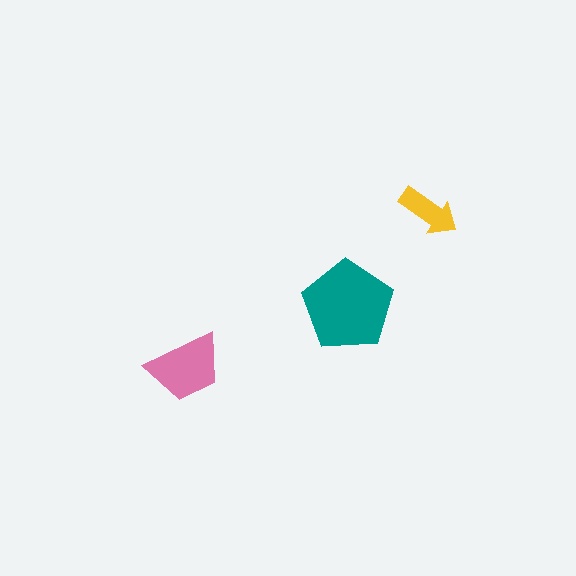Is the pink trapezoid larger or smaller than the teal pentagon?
Smaller.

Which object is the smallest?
The yellow arrow.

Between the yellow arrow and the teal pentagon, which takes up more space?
The teal pentagon.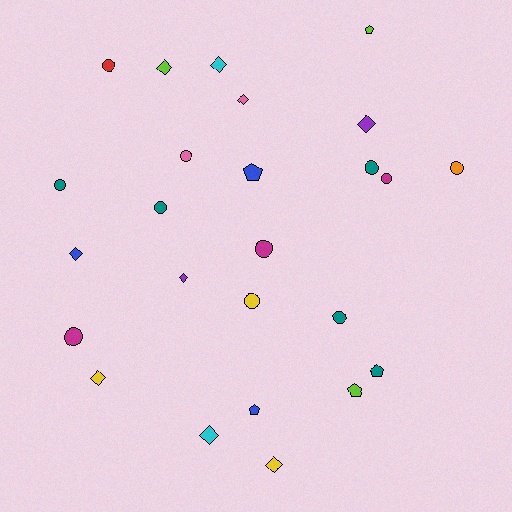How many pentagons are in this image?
There are 5 pentagons.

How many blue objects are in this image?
There are 3 blue objects.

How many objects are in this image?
There are 25 objects.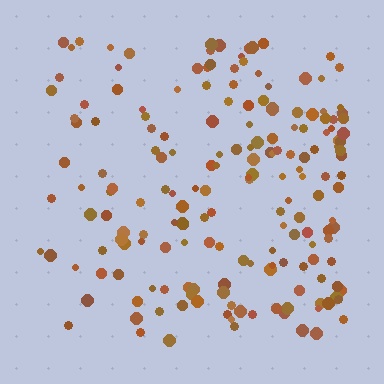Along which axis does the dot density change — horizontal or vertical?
Horizontal.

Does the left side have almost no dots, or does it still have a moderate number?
Still a moderate number, just noticeably fewer than the right.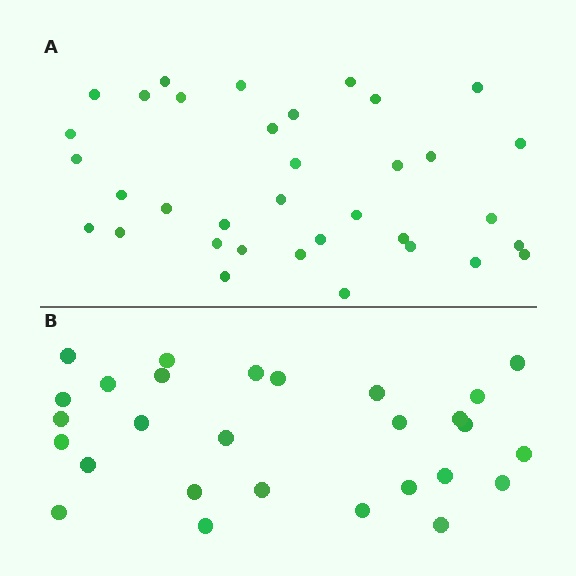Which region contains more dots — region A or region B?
Region A (the top region) has more dots.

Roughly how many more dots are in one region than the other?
Region A has roughly 8 or so more dots than region B.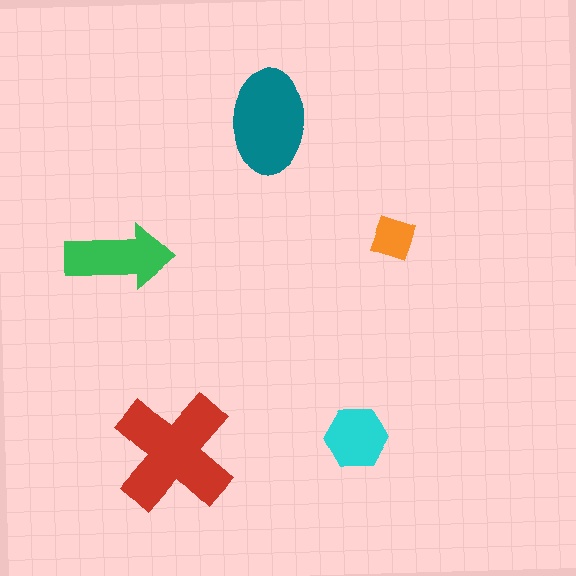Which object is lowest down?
The red cross is bottommost.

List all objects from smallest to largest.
The orange diamond, the cyan hexagon, the green arrow, the teal ellipse, the red cross.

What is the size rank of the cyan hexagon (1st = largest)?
4th.